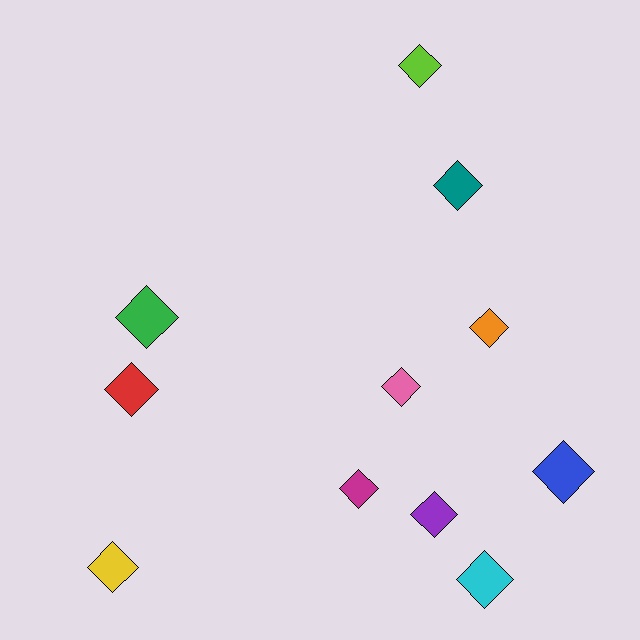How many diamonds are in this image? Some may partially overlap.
There are 11 diamonds.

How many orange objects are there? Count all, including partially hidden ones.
There is 1 orange object.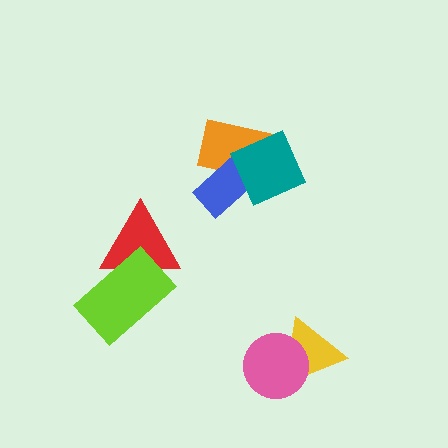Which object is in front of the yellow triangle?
The pink circle is in front of the yellow triangle.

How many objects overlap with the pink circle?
1 object overlaps with the pink circle.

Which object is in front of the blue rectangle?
The teal diamond is in front of the blue rectangle.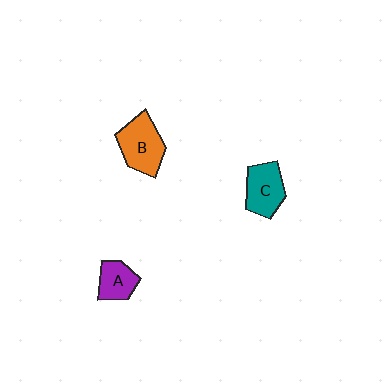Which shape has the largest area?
Shape B (orange).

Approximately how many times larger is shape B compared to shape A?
Approximately 1.6 times.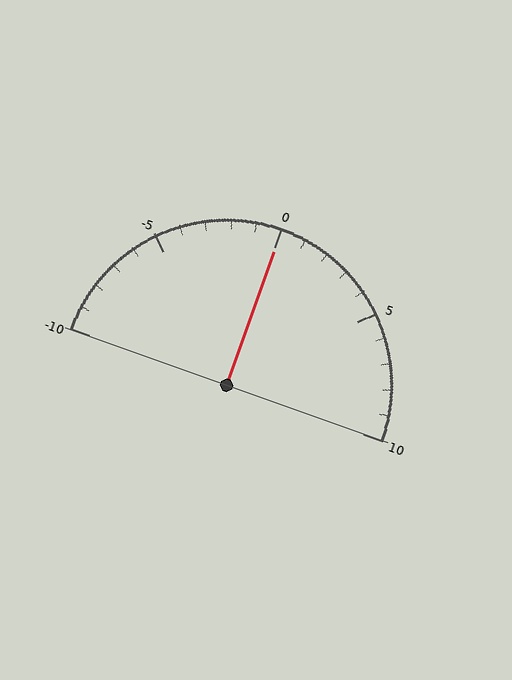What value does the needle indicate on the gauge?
The needle indicates approximately 0.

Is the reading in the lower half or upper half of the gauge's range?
The reading is in the upper half of the range (-10 to 10).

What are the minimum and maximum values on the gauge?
The gauge ranges from -10 to 10.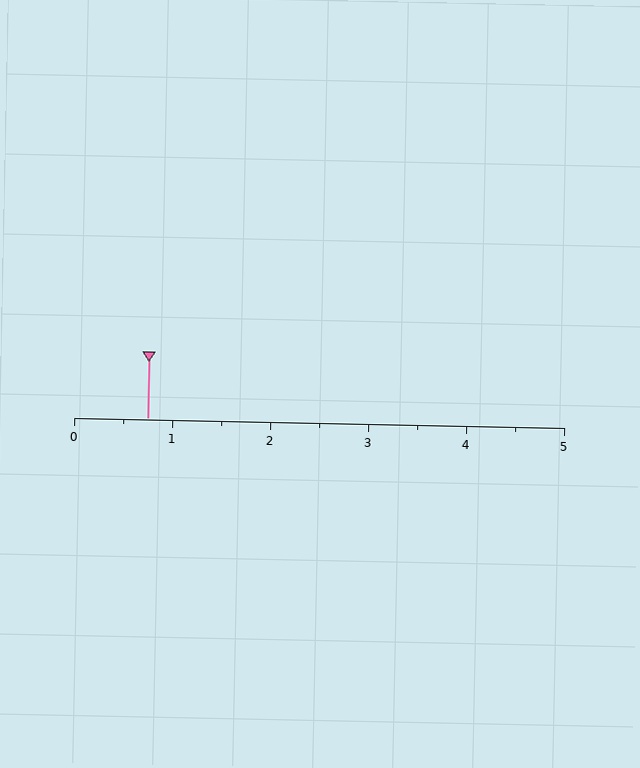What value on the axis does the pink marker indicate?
The marker indicates approximately 0.8.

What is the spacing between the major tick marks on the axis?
The major ticks are spaced 1 apart.